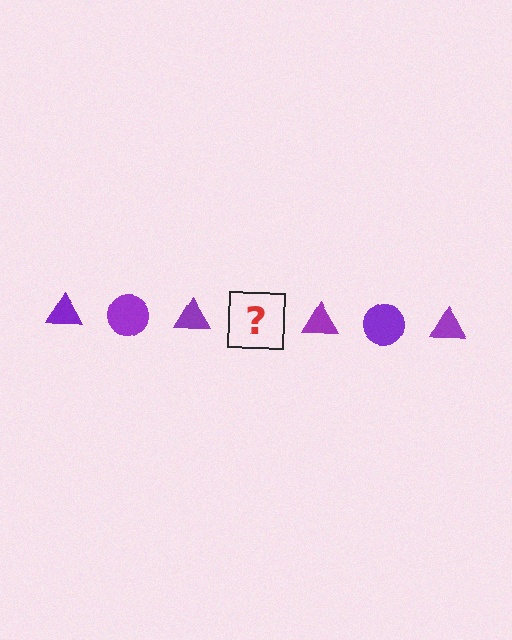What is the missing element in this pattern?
The missing element is a purple circle.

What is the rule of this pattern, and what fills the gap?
The rule is that the pattern cycles through triangle, circle shapes in purple. The gap should be filled with a purple circle.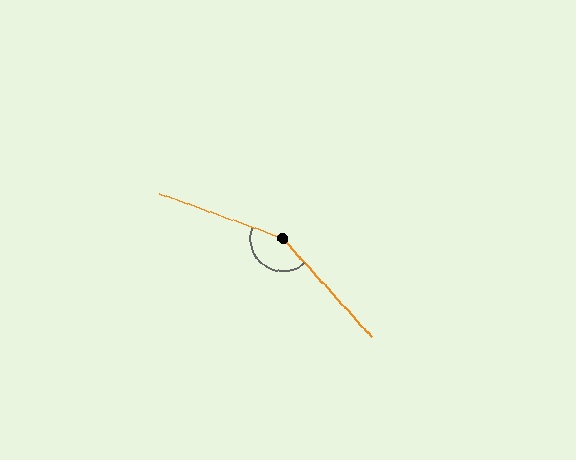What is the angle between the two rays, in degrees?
Approximately 152 degrees.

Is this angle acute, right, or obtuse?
It is obtuse.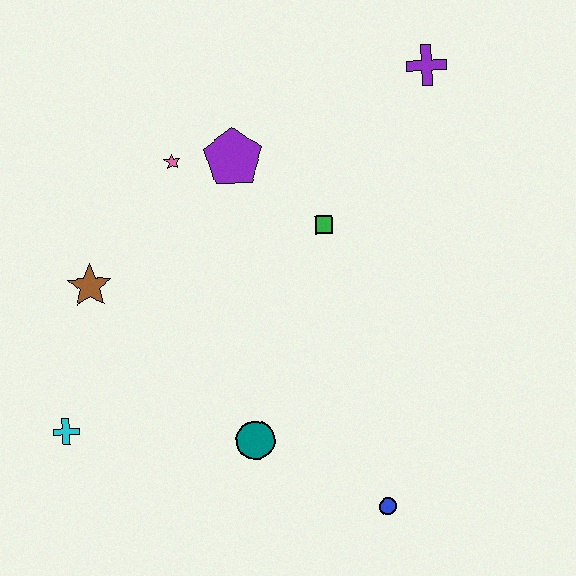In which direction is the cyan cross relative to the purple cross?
The cyan cross is to the left of the purple cross.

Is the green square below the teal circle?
No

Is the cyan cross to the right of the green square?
No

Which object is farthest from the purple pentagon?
The blue circle is farthest from the purple pentagon.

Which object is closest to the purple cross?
The green square is closest to the purple cross.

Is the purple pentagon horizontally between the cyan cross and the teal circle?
Yes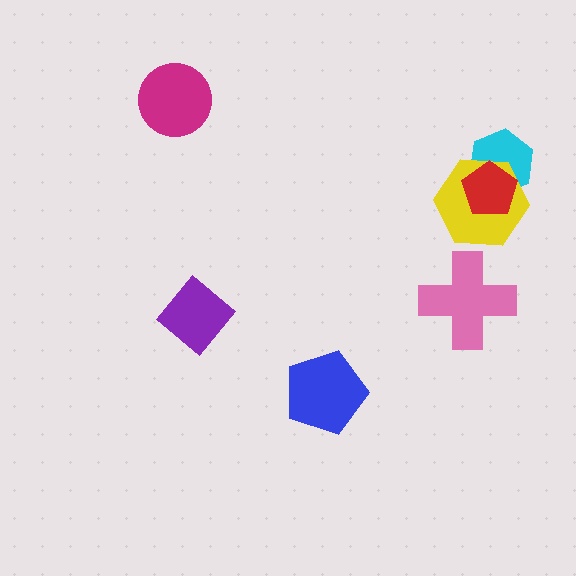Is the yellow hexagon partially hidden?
Yes, it is partially covered by another shape.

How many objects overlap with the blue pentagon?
0 objects overlap with the blue pentagon.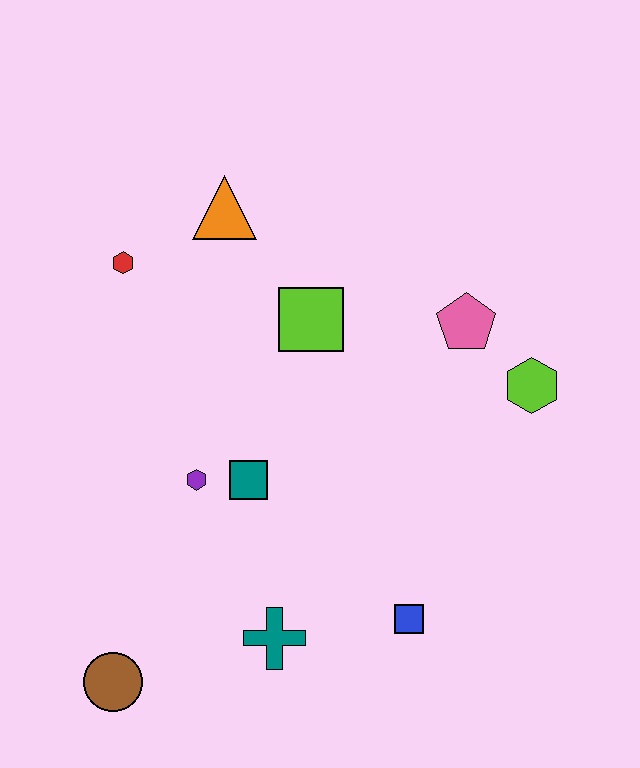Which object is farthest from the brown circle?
The lime hexagon is farthest from the brown circle.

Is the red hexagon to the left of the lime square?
Yes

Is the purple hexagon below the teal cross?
No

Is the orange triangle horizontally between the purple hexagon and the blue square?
Yes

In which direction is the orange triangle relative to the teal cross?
The orange triangle is above the teal cross.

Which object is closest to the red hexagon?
The orange triangle is closest to the red hexagon.